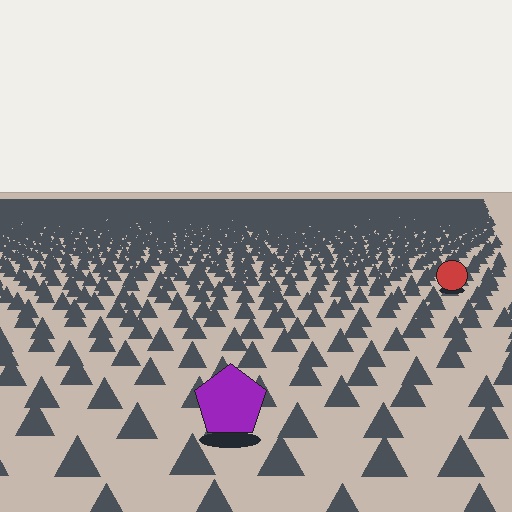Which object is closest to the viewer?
The purple pentagon is closest. The texture marks near it are larger and more spread out.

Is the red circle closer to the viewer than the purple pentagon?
No. The purple pentagon is closer — you can tell from the texture gradient: the ground texture is coarser near it.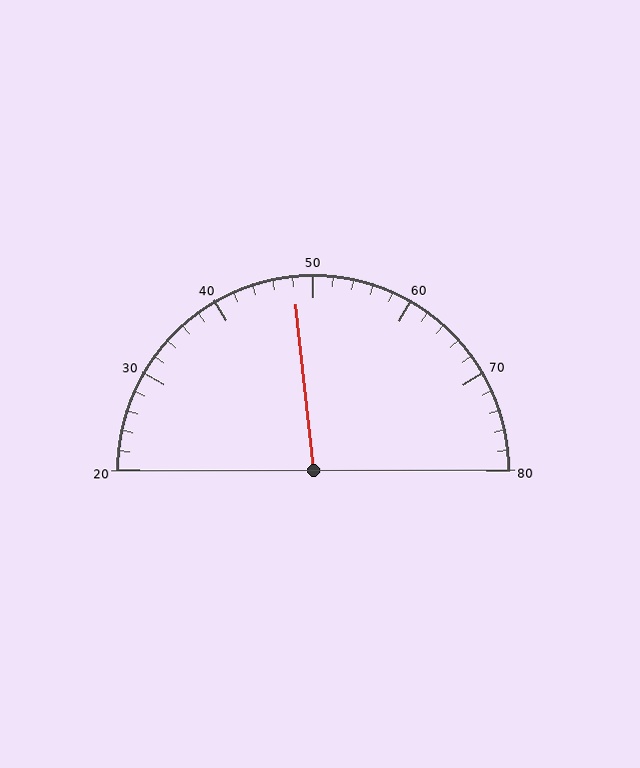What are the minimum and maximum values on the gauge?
The gauge ranges from 20 to 80.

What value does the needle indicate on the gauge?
The needle indicates approximately 48.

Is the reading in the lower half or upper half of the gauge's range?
The reading is in the lower half of the range (20 to 80).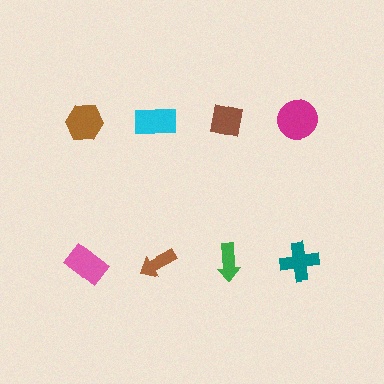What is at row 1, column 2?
A cyan rectangle.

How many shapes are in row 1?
4 shapes.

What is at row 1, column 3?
A brown square.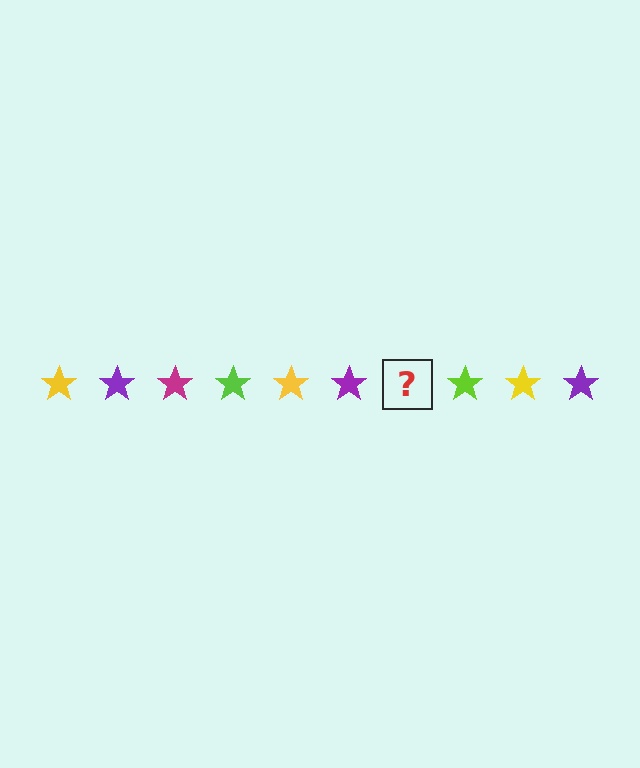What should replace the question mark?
The question mark should be replaced with a magenta star.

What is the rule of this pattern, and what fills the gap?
The rule is that the pattern cycles through yellow, purple, magenta, lime stars. The gap should be filled with a magenta star.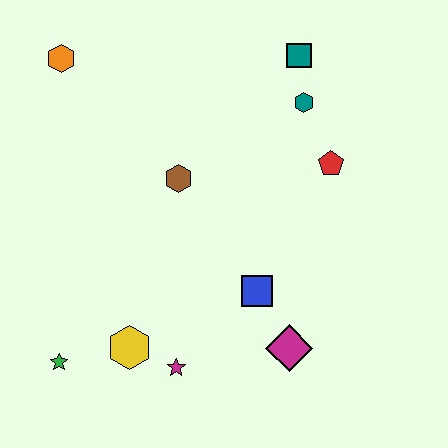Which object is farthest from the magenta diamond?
The orange hexagon is farthest from the magenta diamond.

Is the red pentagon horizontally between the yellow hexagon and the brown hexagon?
No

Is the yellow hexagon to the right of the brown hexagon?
No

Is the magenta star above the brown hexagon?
No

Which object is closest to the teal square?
The teal hexagon is closest to the teal square.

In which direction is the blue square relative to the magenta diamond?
The blue square is above the magenta diamond.